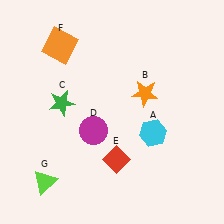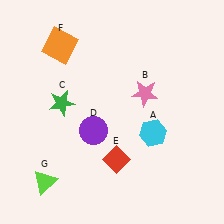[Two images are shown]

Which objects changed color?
B changed from orange to pink. D changed from magenta to purple.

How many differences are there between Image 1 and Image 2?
There are 2 differences between the two images.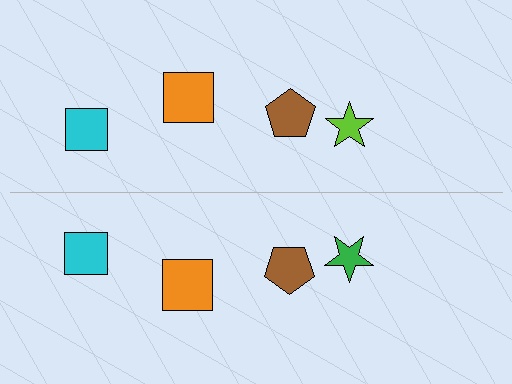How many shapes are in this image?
There are 8 shapes in this image.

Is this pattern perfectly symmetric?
No, the pattern is not perfectly symmetric. The green star on the bottom side breaks the symmetry — its mirror counterpart is lime.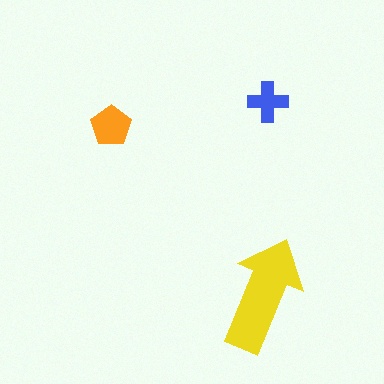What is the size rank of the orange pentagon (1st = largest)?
2nd.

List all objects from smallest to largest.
The blue cross, the orange pentagon, the yellow arrow.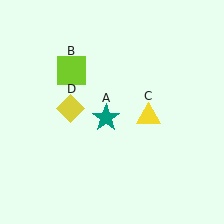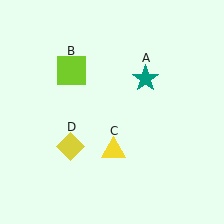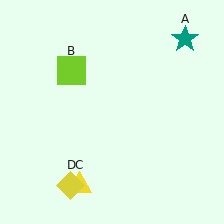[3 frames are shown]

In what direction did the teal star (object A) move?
The teal star (object A) moved up and to the right.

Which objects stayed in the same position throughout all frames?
Lime square (object B) remained stationary.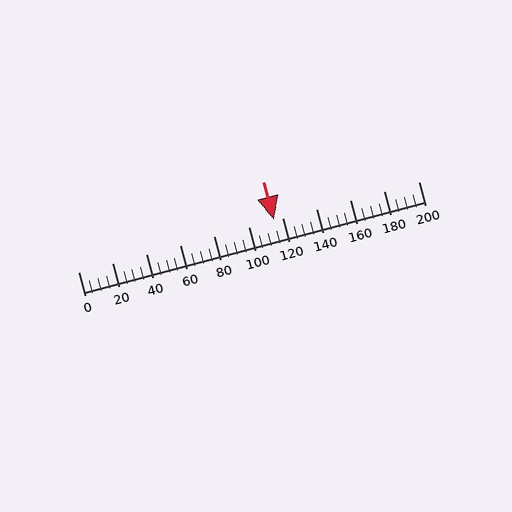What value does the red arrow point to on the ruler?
The red arrow points to approximately 115.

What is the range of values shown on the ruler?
The ruler shows values from 0 to 200.